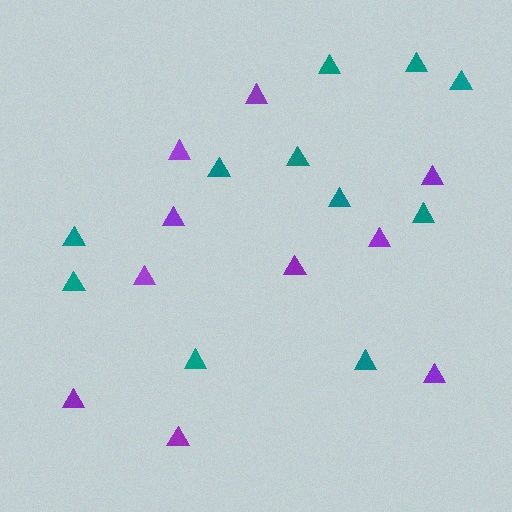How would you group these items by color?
There are 2 groups: one group of purple triangles (10) and one group of teal triangles (11).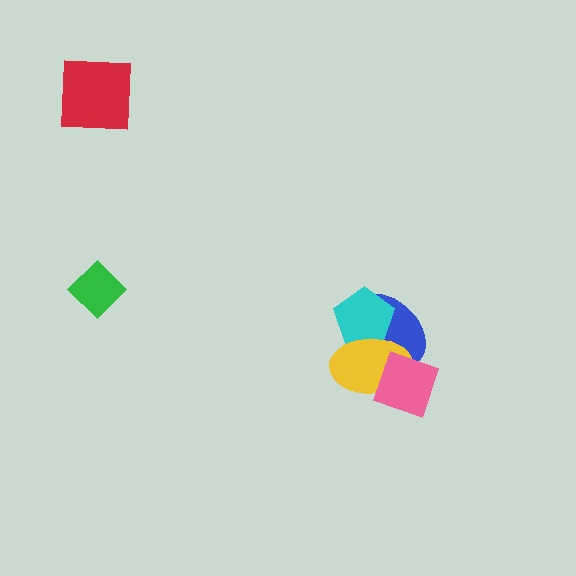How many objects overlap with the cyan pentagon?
2 objects overlap with the cyan pentagon.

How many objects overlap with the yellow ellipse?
3 objects overlap with the yellow ellipse.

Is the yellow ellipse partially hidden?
Yes, it is partially covered by another shape.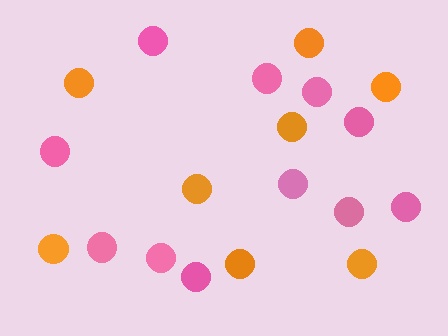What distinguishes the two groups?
There are 2 groups: one group of orange circles (8) and one group of pink circles (11).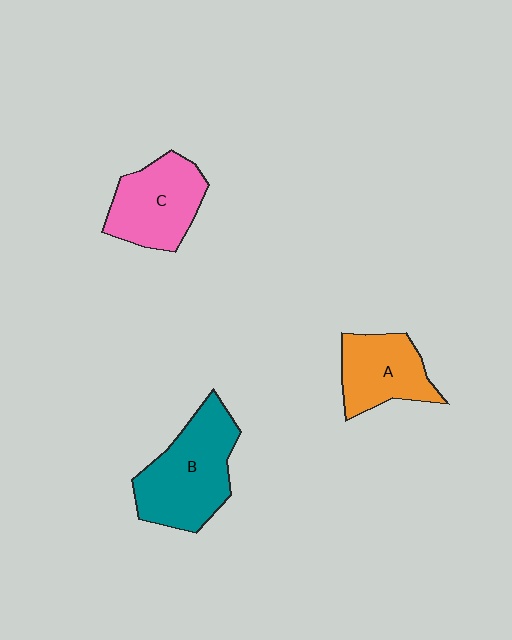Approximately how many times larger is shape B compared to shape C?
Approximately 1.3 times.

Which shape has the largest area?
Shape B (teal).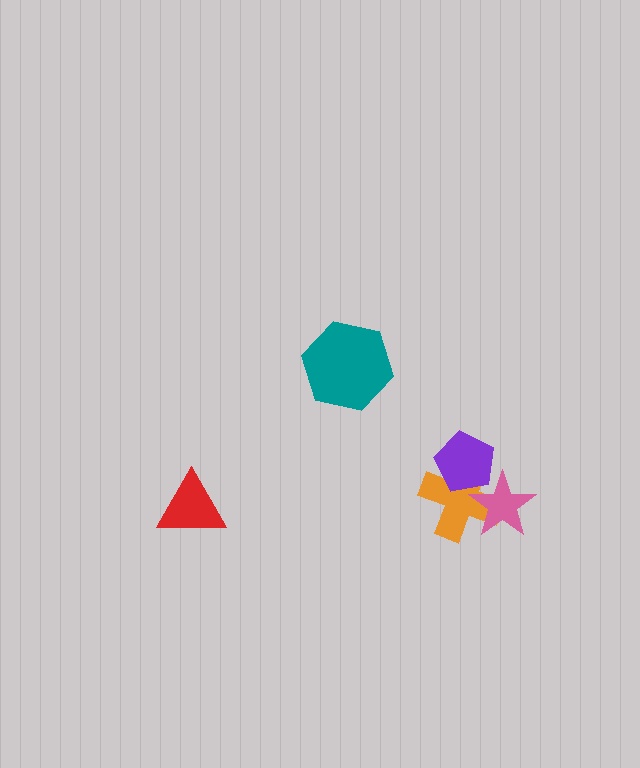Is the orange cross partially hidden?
Yes, it is partially covered by another shape.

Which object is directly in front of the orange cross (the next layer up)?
The purple pentagon is directly in front of the orange cross.